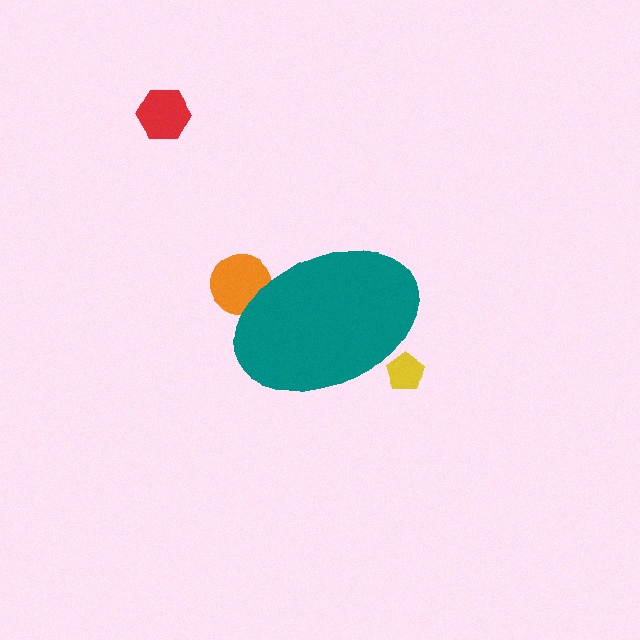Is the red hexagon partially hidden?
No, the red hexagon is fully visible.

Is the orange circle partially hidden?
Yes, the orange circle is partially hidden behind the teal ellipse.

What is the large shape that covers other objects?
A teal ellipse.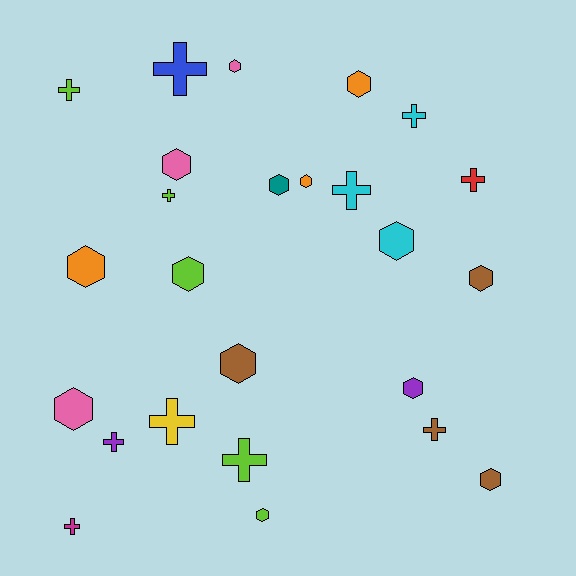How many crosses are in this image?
There are 11 crosses.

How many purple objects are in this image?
There are 2 purple objects.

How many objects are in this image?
There are 25 objects.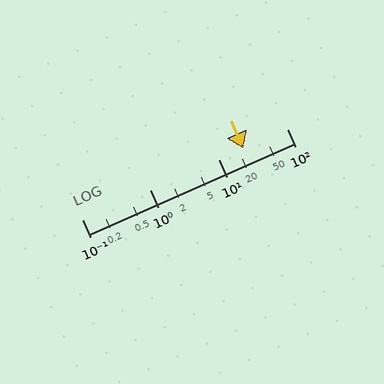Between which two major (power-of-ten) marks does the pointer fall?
The pointer is between 10 and 100.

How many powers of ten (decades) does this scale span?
The scale spans 3 decades, from 0.1 to 100.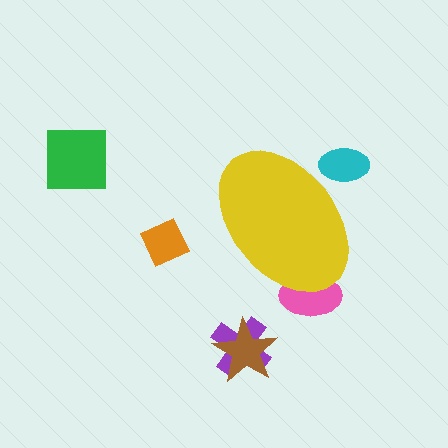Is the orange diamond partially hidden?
No, the orange diamond is fully visible.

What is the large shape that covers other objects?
A yellow ellipse.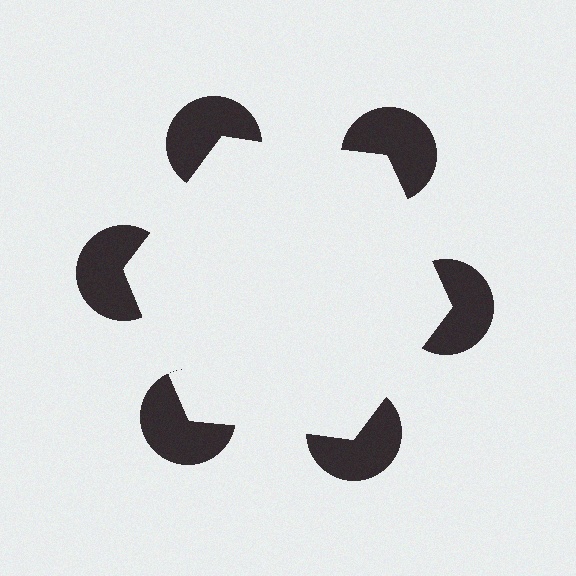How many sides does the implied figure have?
6 sides.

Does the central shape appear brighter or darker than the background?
It typically appears slightly brighter than the background, even though no actual brightness change is drawn.